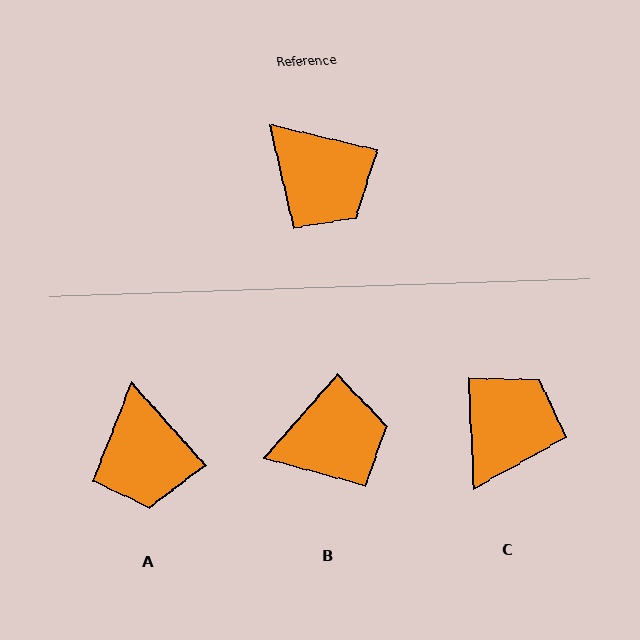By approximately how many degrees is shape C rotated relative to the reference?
Approximately 106 degrees counter-clockwise.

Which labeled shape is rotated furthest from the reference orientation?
C, about 106 degrees away.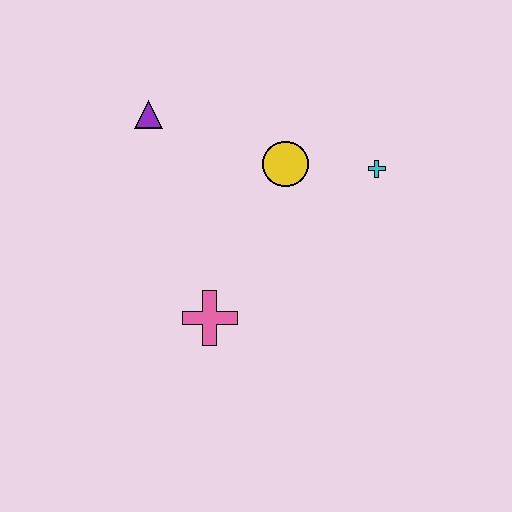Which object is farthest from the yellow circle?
The pink cross is farthest from the yellow circle.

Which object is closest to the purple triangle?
The yellow circle is closest to the purple triangle.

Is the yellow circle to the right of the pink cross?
Yes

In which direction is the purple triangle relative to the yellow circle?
The purple triangle is to the left of the yellow circle.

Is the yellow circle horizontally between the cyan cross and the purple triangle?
Yes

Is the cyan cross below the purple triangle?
Yes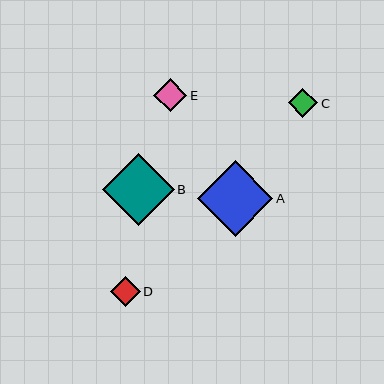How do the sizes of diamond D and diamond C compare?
Diamond D and diamond C are approximately the same size.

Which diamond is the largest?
Diamond A is the largest with a size of approximately 75 pixels.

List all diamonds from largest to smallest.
From largest to smallest: A, B, E, D, C.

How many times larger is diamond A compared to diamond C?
Diamond A is approximately 2.6 times the size of diamond C.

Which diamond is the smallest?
Diamond C is the smallest with a size of approximately 29 pixels.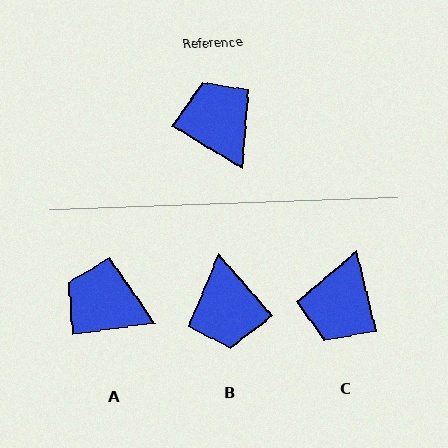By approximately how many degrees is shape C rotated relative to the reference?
Approximately 135 degrees counter-clockwise.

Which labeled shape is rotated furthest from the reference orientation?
B, about 162 degrees away.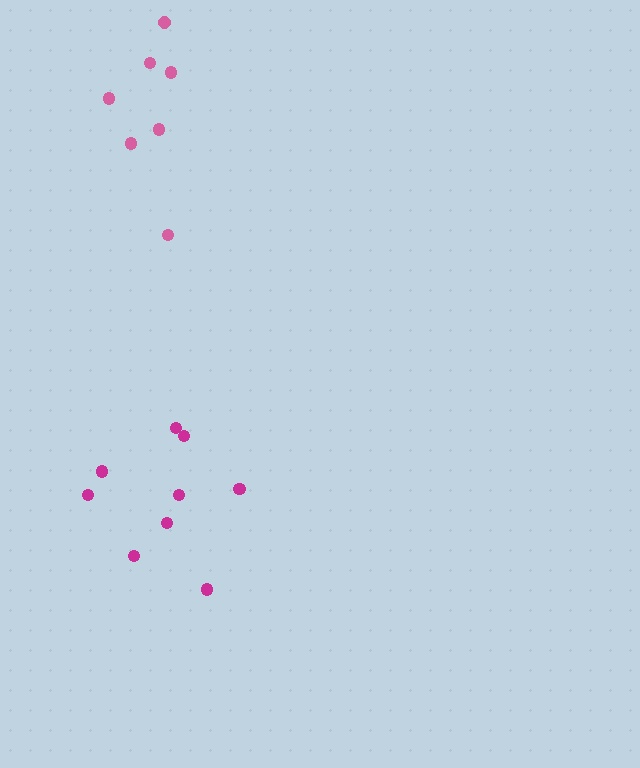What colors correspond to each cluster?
The clusters are colored: magenta, pink.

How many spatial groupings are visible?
There are 2 spatial groupings.